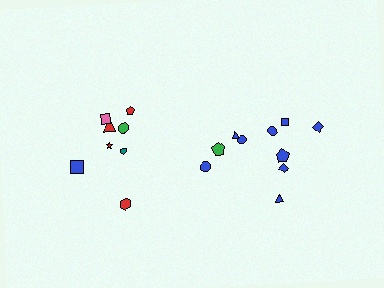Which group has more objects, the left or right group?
The right group.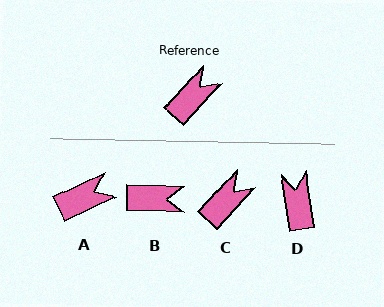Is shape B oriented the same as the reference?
No, it is off by about 49 degrees.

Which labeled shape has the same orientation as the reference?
C.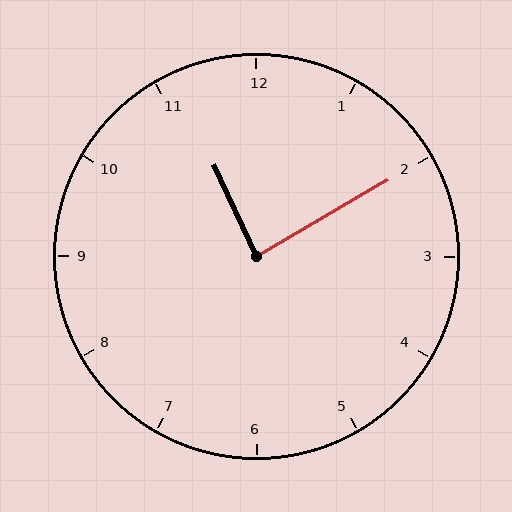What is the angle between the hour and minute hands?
Approximately 85 degrees.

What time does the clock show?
11:10.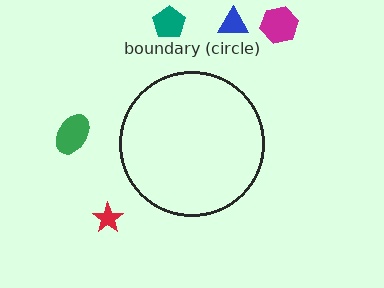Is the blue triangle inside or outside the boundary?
Outside.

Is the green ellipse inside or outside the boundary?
Outside.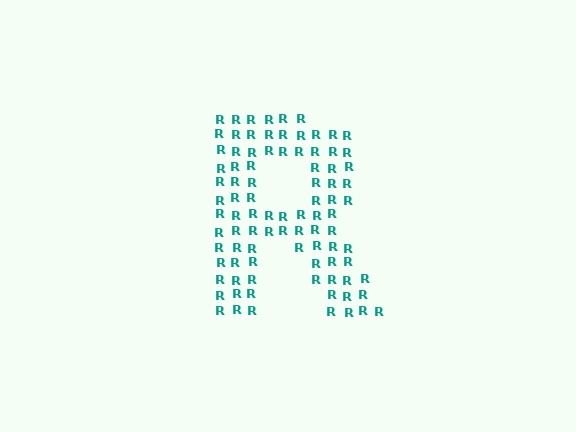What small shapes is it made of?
It is made of small letter R's.